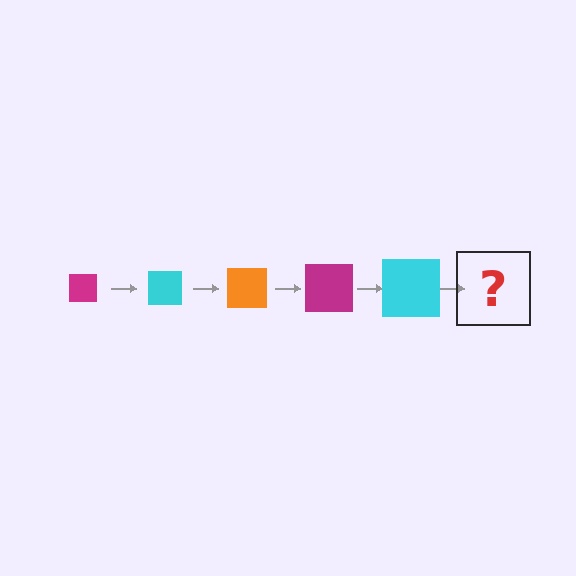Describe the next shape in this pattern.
It should be an orange square, larger than the previous one.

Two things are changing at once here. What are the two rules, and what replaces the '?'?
The two rules are that the square grows larger each step and the color cycles through magenta, cyan, and orange. The '?' should be an orange square, larger than the previous one.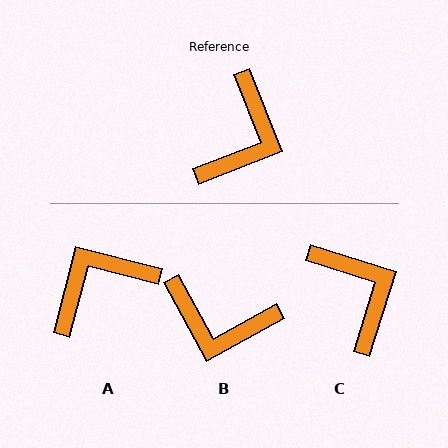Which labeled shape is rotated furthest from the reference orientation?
A, about 144 degrees away.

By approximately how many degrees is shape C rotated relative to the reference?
Approximately 51 degrees counter-clockwise.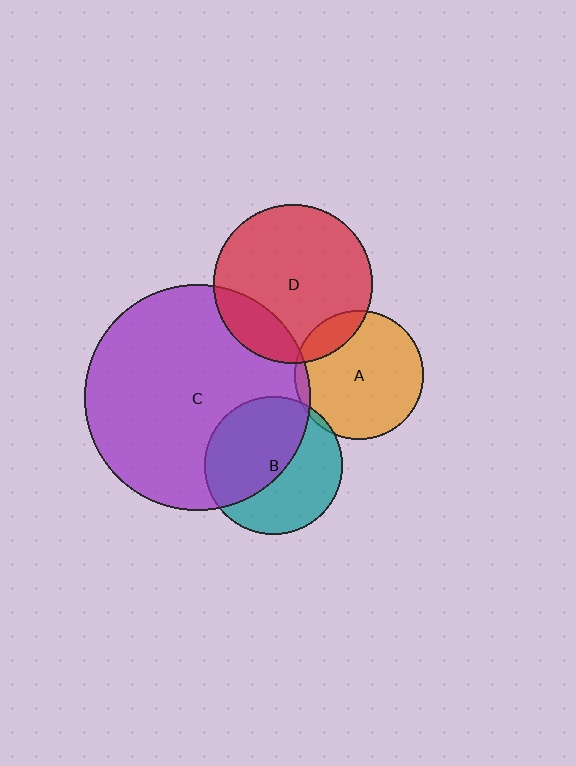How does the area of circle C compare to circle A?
Approximately 3.1 times.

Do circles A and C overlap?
Yes.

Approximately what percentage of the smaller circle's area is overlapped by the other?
Approximately 5%.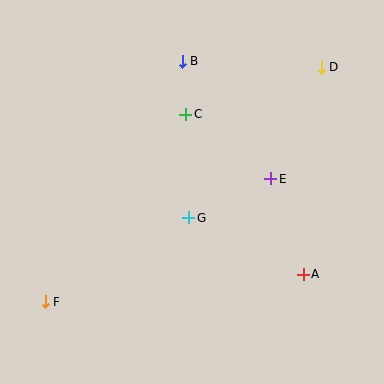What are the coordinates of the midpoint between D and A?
The midpoint between D and A is at (312, 171).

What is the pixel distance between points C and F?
The distance between C and F is 234 pixels.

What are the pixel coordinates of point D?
Point D is at (321, 67).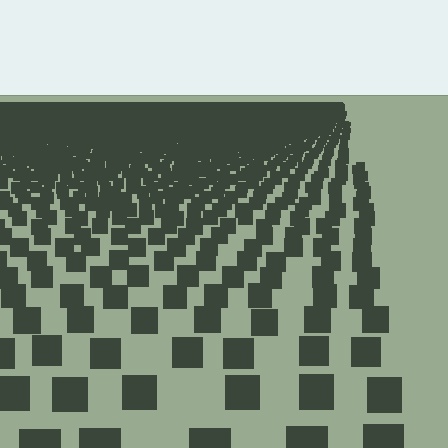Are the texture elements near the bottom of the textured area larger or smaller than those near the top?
Larger. Near the bottom, elements are closer to the viewer and appear at a bigger on-screen size.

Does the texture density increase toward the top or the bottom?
Density increases toward the top.